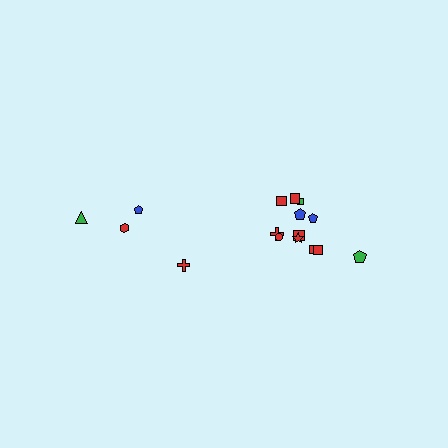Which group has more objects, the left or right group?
The right group.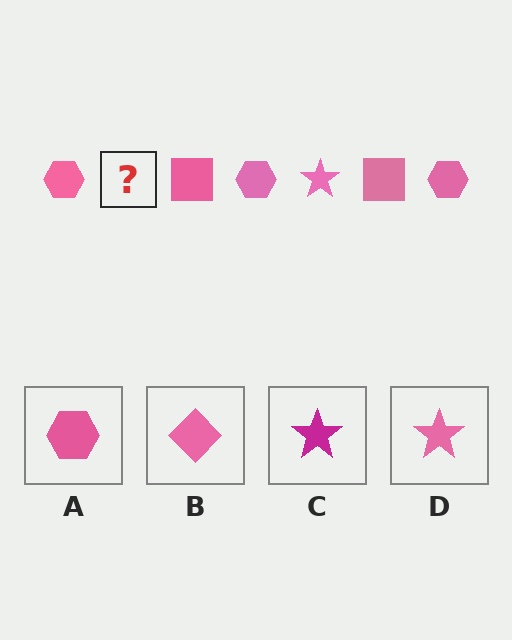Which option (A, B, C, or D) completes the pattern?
D.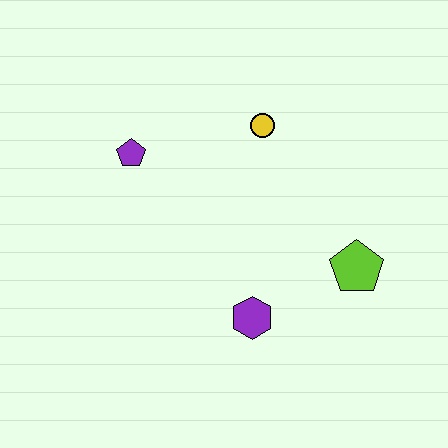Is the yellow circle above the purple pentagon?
Yes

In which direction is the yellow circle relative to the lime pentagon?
The yellow circle is above the lime pentagon.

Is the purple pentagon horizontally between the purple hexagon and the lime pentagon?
No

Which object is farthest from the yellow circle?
The purple hexagon is farthest from the yellow circle.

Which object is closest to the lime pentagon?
The purple hexagon is closest to the lime pentagon.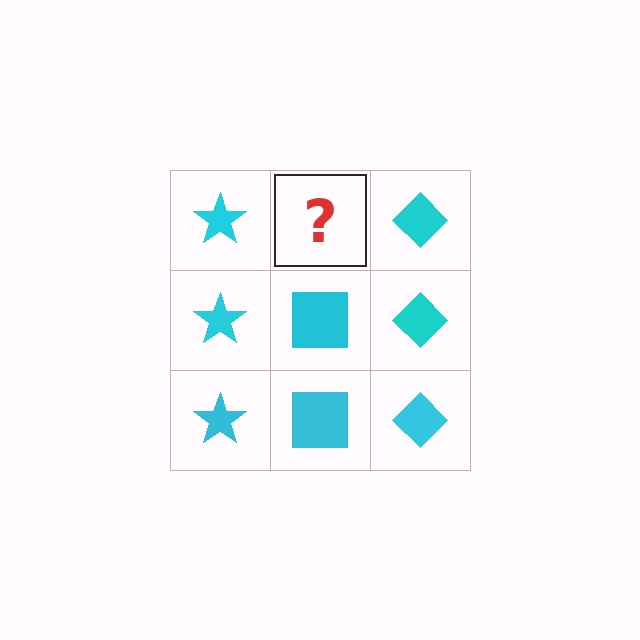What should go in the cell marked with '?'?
The missing cell should contain a cyan square.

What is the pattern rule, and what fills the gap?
The rule is that each column has a consistent shape. The gap should be filled with a cyan square.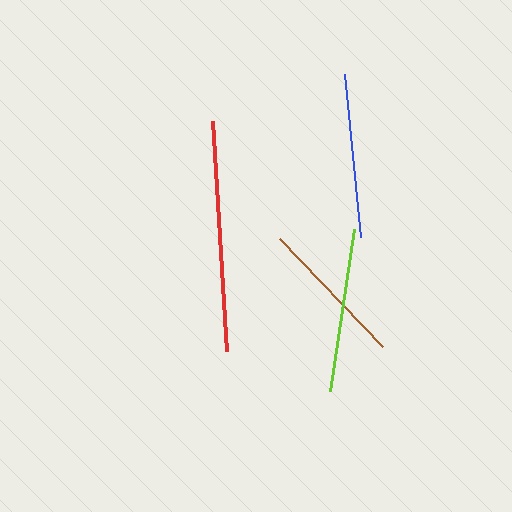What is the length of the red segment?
The red segment is approximately 231 pixels long.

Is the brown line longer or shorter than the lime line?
The lime line is longer than the brown line.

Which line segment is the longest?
The red line is the longest at approximately 231 pixels.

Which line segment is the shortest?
The brown line is the shortest at approximately 150 pixels.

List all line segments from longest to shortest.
From longest to shortest: red, blue, lime, brown.